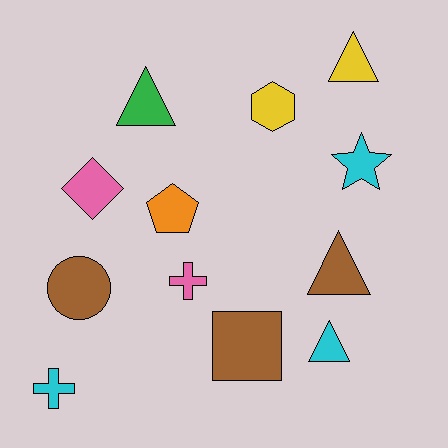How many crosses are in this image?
There are 2 crosses.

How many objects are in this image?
There are 12 objects.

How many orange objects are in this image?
There is 1 orange object.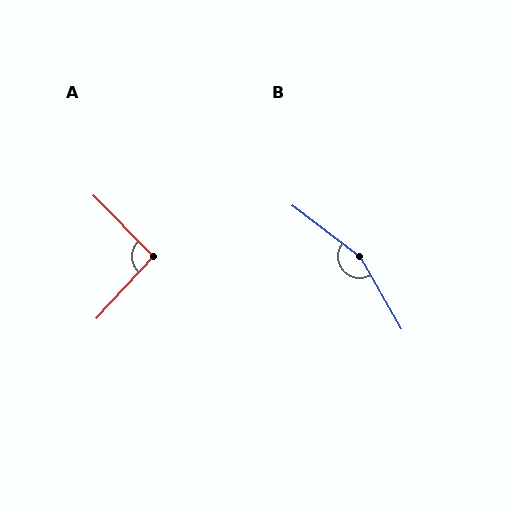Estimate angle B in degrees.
Approximately 157 degrees.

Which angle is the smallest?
A, at approximately 93 degrees.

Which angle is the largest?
B, at approximately 157 degrees.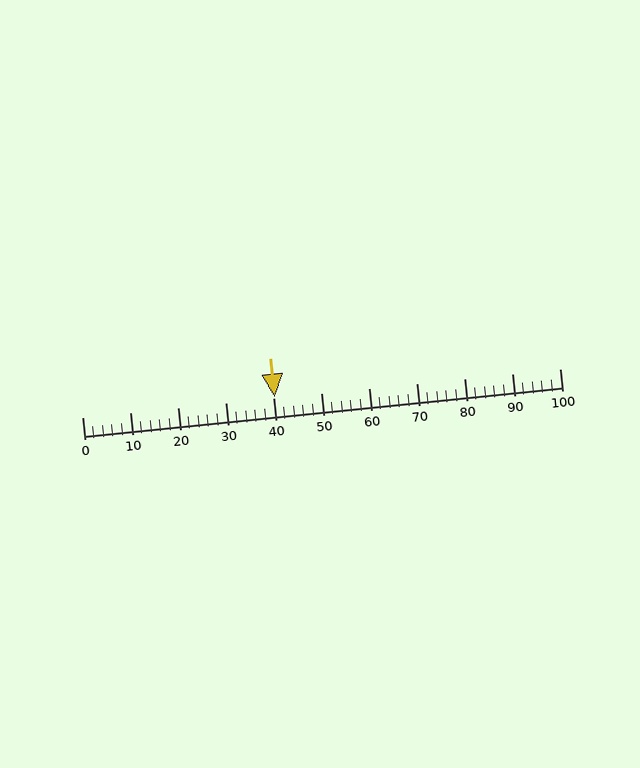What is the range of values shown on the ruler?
The ruler shows values from 0 to 100.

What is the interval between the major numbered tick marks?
The major tick marks are spaced 10 units apart.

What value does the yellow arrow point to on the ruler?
The yellow arrow points to approximately 40.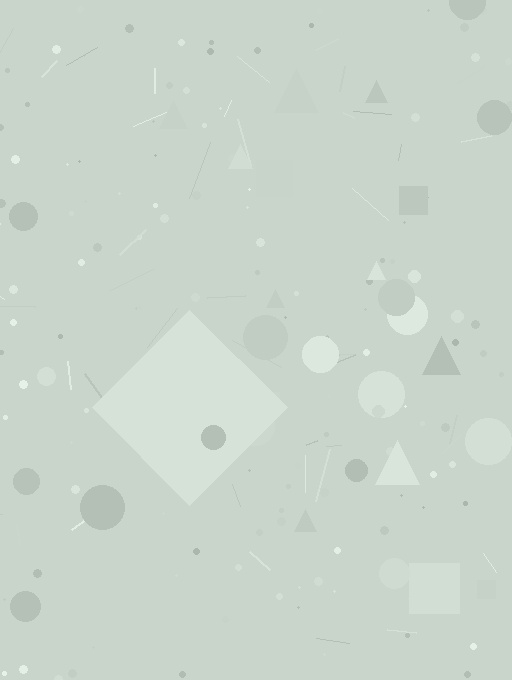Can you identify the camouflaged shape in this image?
The camouflaged shape is a diamond.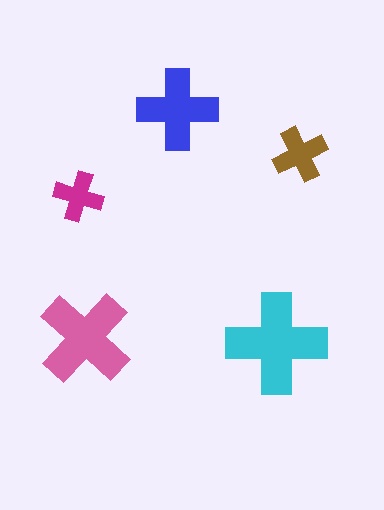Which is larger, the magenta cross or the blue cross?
The blue one.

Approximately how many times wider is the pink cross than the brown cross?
About 1.5 times wider.